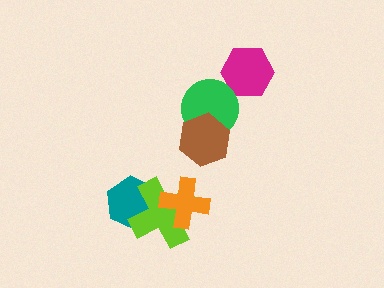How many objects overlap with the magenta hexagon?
0 objects overlap with the magenta hexagon.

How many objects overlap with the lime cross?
2 objects overlap with the lime cross.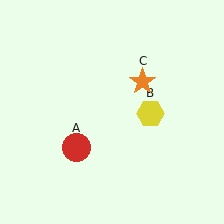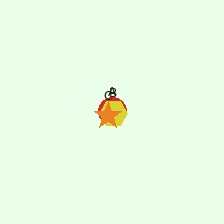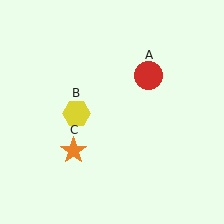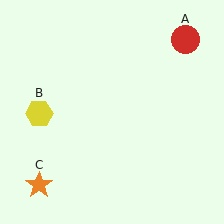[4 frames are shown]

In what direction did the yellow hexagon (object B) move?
The yellow hexagon (object B) moved left.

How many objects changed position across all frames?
3 objects changed position: red circle (object A), yellow hexagon (object B), orange star (object C).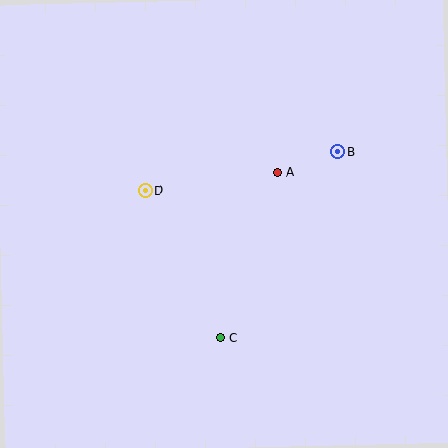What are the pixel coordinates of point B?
Point B is at (338, 152).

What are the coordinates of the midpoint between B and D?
The midpoint between B and D is at (242, 171).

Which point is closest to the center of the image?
Point A at (277, 173) is closest to the center.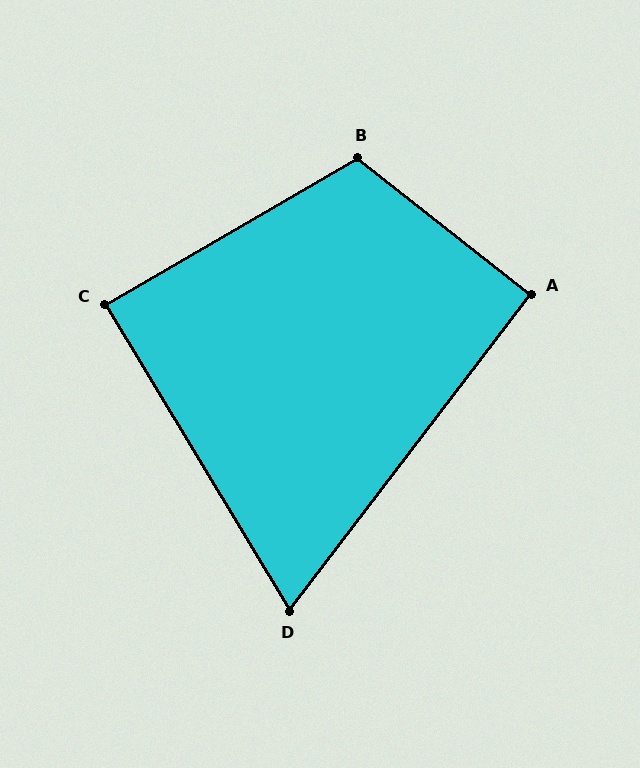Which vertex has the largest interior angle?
B, at approximately 112 degrees.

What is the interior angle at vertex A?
Approximately 91 degrees (approximately right).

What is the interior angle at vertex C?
Approximately 89 degrees (approximately right).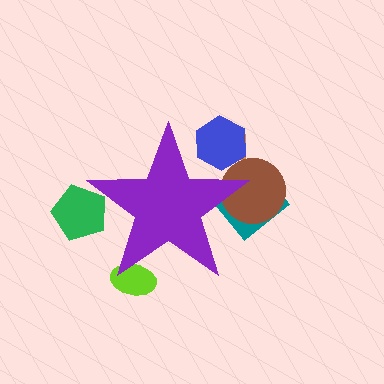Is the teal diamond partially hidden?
Yes, the teal diamond is partially hidden behind the purple star.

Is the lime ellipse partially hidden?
Yes, the lime ellipse is partially hidden behind the purple star.